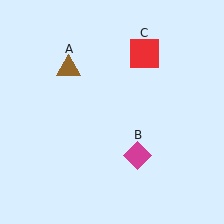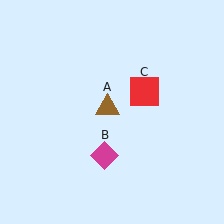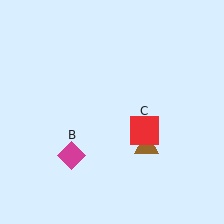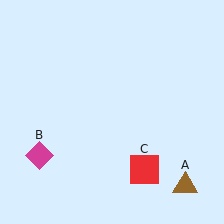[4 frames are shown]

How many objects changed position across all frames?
3 objects changed position: brown triangle (object A), magenta diamond (object B), red square (object C).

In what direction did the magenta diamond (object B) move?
The magenta diamond (object B) moved left.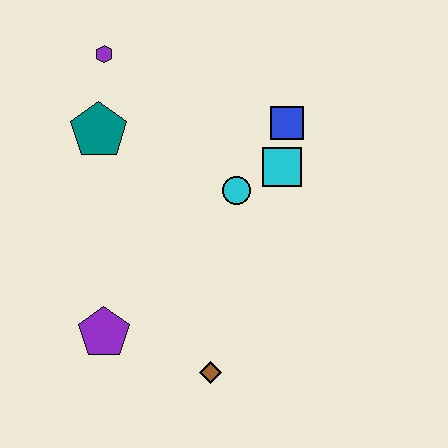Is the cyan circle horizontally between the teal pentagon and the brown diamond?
No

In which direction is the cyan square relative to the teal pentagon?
The cyan square is to the right of the teal pentagon.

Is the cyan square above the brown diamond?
Yes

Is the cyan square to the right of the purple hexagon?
Yes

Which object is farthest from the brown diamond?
The purple hexagon is farthest from the brown diamond.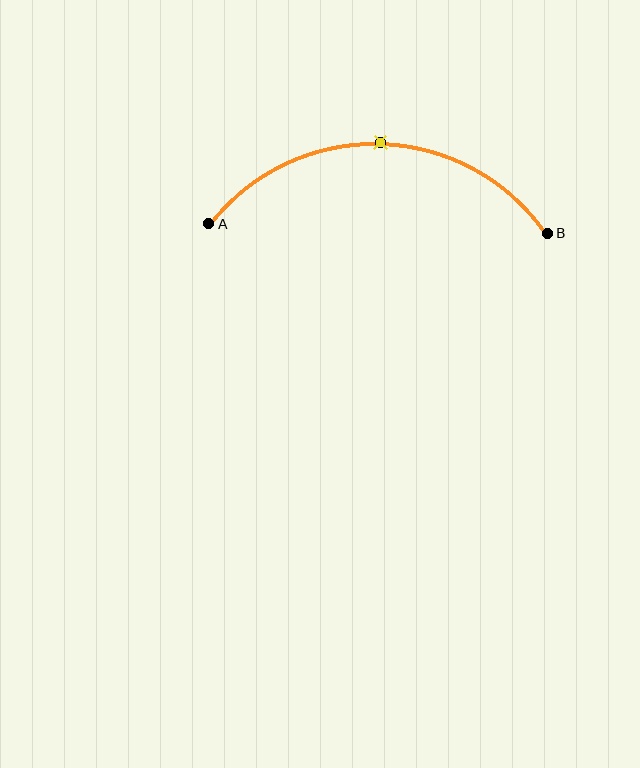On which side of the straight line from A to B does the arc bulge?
The arc bulges above the straight line connecting A and B.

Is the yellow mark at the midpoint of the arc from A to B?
Yes. The yellow mark lies on the arc at equal arc-length from both A and B — it is the arc midpoint.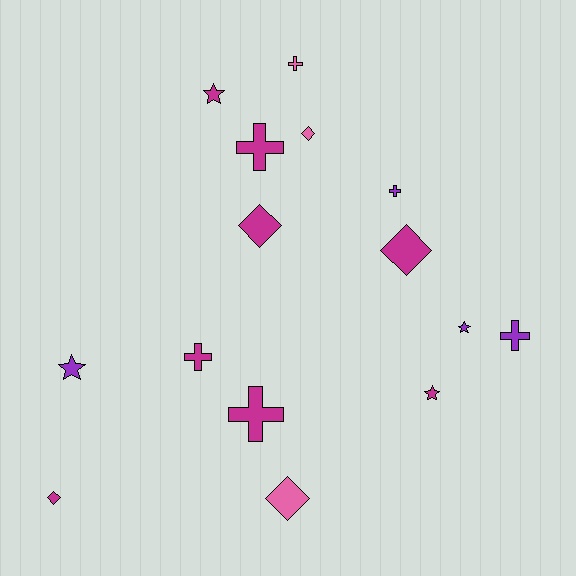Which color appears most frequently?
Magenta, with 8 objects.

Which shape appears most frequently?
Cross, with 6 objects.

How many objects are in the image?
There are 15 objects.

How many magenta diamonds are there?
There are 3 magenta diamonds.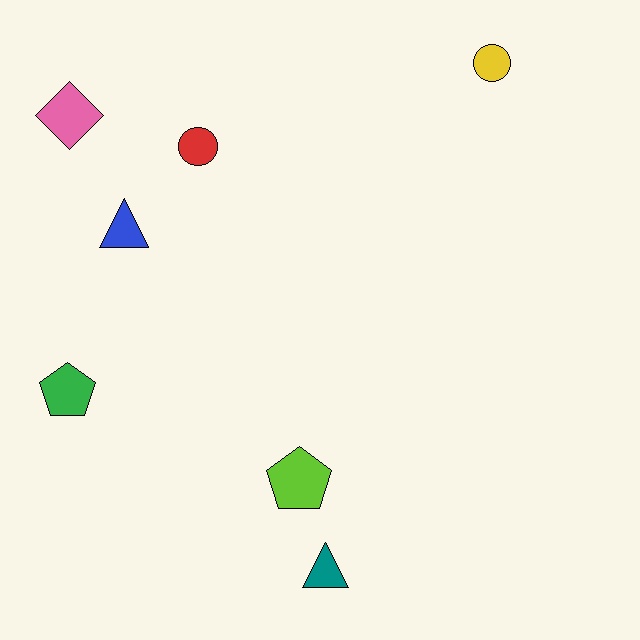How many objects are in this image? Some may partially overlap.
There are 7 objects.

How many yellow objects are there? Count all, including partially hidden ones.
There is 1 yellow object.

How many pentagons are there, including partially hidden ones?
There are 2 pentagons.